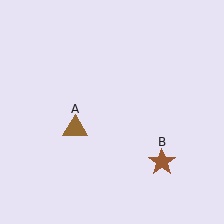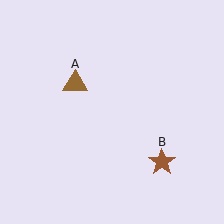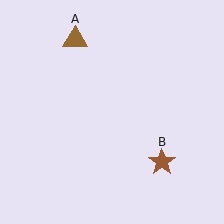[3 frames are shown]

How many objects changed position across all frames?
1 object changed position: brown triangle (object A).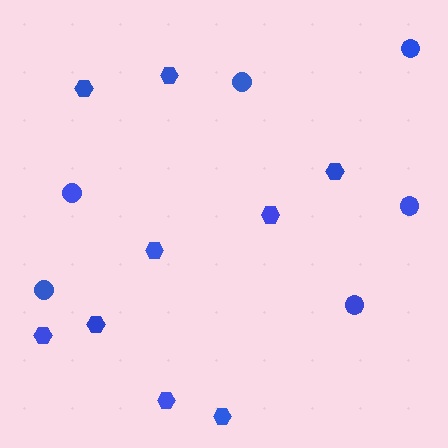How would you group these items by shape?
There are 2 groups: one group of circles (6) and one group of hexagons (9).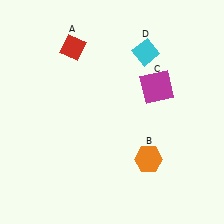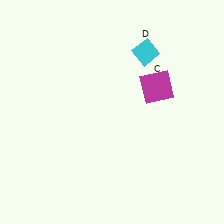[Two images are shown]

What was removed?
The orange hexagon (B), the red diamond (A) were removed in Image 2.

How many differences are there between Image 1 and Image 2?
There are 2 differences between the two images.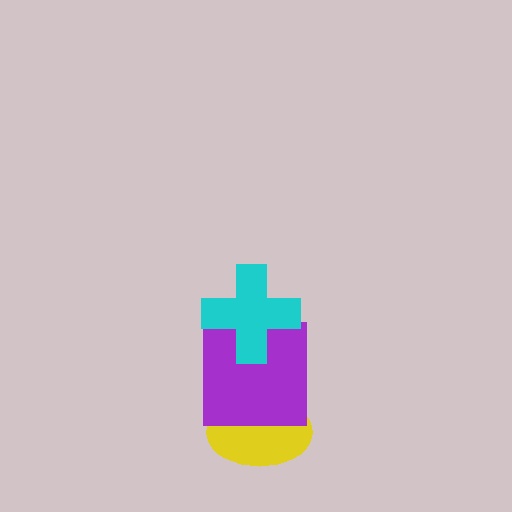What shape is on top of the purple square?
The cyan cross is on top of the purple square.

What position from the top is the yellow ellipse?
The yellow ellipse is 3rd from the top.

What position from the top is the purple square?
The purple square is 2nd from the top.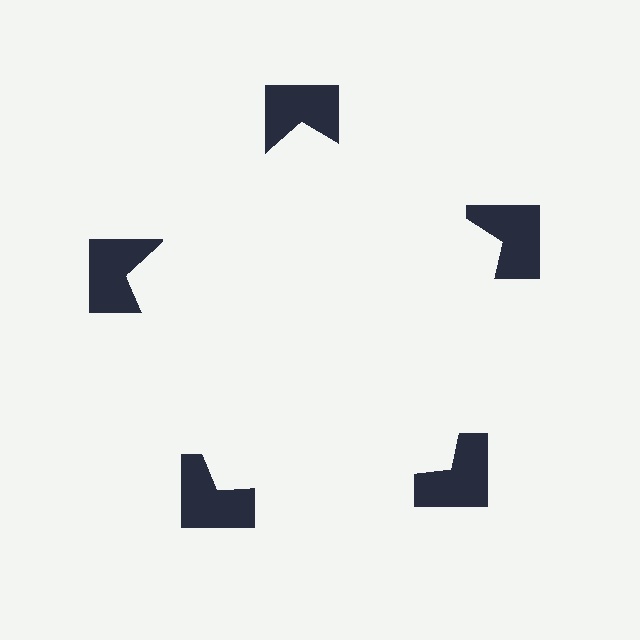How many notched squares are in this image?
There are 5 — one at each vertex of the illusory pentagon.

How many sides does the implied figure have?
5 sides.